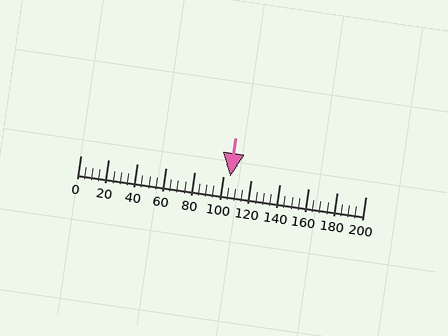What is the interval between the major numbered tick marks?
The major tick marks are spaced 20 units apart.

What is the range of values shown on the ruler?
The ruler shows values from 0 to 200.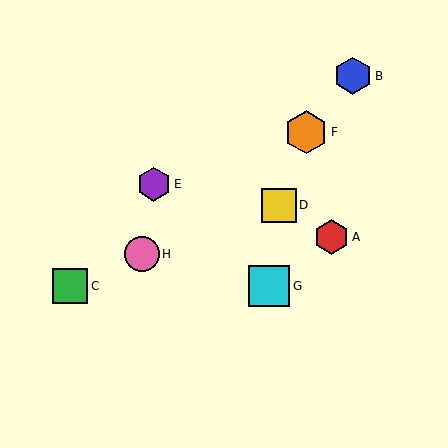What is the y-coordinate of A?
Object A is at y≈237.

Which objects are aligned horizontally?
Objects C, G are aligned horizontally.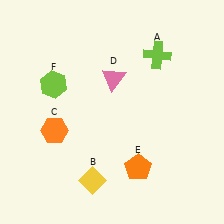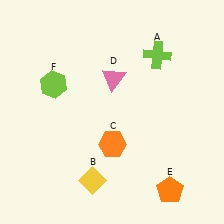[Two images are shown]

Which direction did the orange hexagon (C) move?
The orange hexagon (C) moved right.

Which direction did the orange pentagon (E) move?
The orange pentagon (E) moved right.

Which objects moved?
The objects that moved are: the orange hexagon (C), the orange pentagon (E).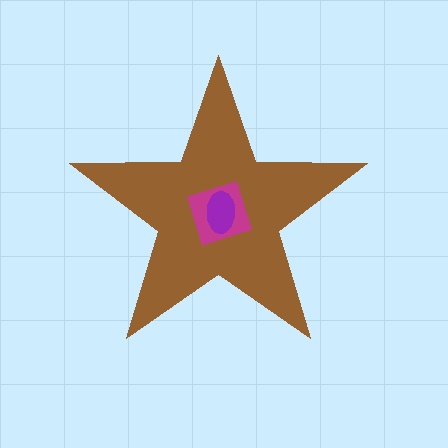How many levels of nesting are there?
3.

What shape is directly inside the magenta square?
The purple ellipse.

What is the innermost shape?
The purple ellipse.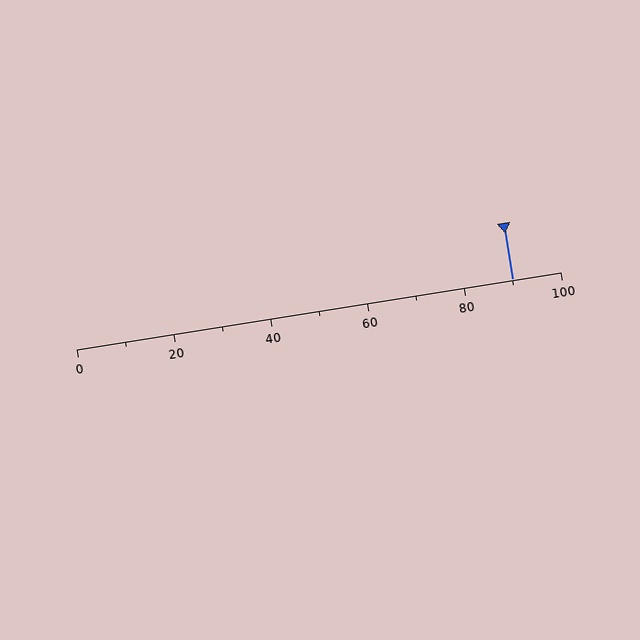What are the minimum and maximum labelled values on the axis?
The axis runs from 0 to 100.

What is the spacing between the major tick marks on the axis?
The major ticks are spaced 20 apart.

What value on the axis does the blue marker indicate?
The marker indicates approximately 90.